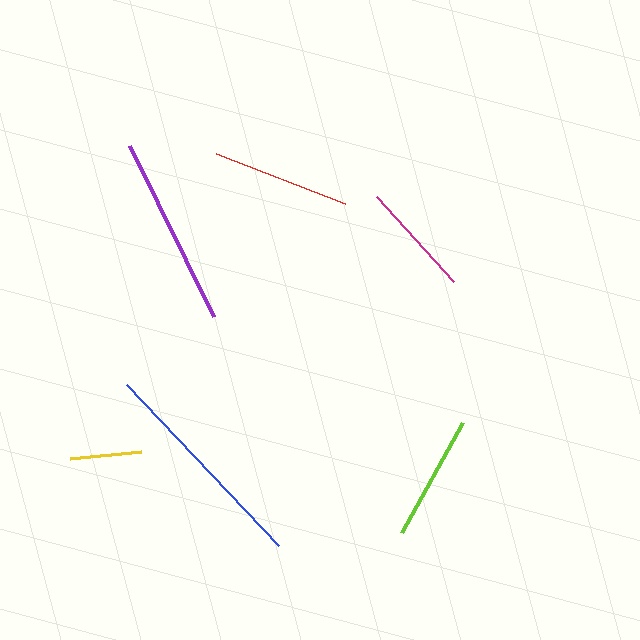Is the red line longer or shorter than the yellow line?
The red line is longer than the yellow line.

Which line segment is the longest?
The blue line is the longest at approximately 221 pixels.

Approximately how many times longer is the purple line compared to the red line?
The purple line is approximately 1.4 times the length of the red line.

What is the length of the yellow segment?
The yellow segment is approximately 72 pixels long.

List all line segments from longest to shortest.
From longest to shortest: blue, purple, red, lime, magenta, yellow.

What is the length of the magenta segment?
The magenta segment is approximately 114 pixels long.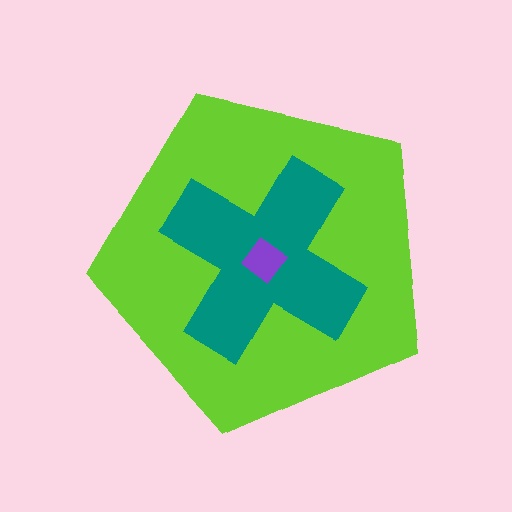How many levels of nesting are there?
3.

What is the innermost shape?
The purple diamond.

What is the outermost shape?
The lime pentagon.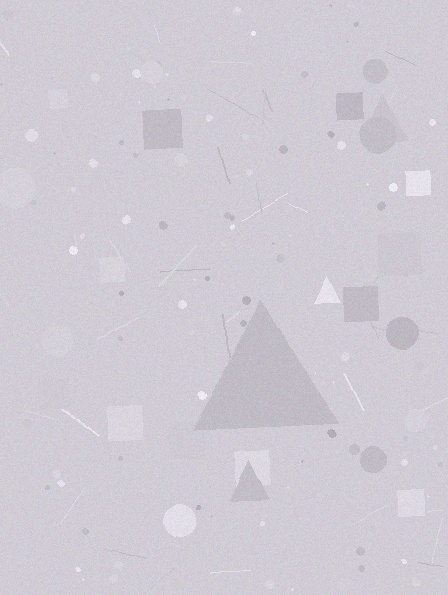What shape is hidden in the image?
A triangle is hidden in the image.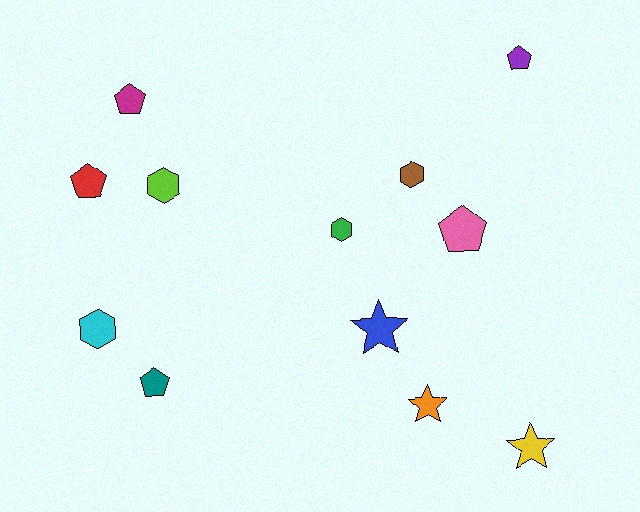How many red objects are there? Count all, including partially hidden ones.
There is 1 red object.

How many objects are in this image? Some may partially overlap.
There are 12 objects.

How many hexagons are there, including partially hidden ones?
There are 4 hexagons.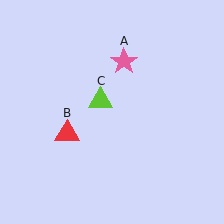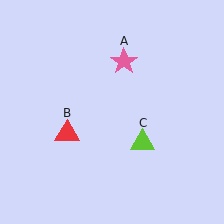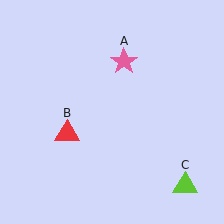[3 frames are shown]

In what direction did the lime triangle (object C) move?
The lime triangle (object C) moved down and to the right.